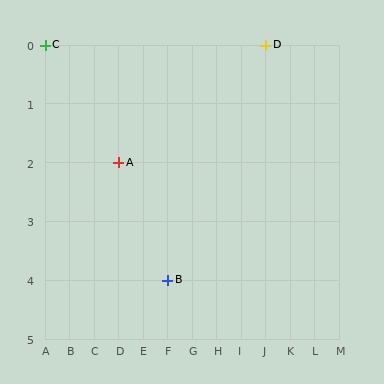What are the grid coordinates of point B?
Point B is at grid coordinates (F, 4).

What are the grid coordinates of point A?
Point A is at grid coordinates (D, 2).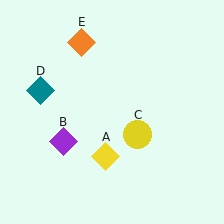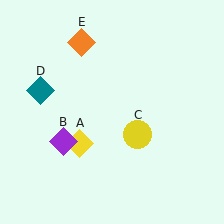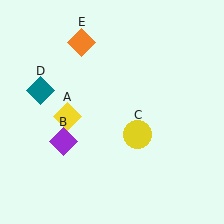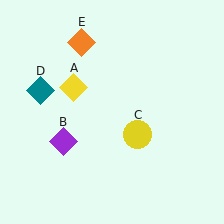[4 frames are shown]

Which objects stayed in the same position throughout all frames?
Purple diamond (object B) and yellow circle (object C) and teal diamond (object D) and orange diamond (object E) remained stationary.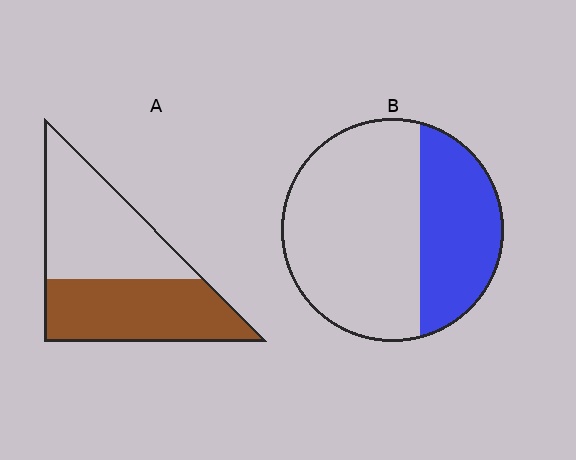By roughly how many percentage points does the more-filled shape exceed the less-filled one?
By roughly 15 percentage points (A over B).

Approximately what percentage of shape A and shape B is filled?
A is approximately 50% and B is approximately 35%.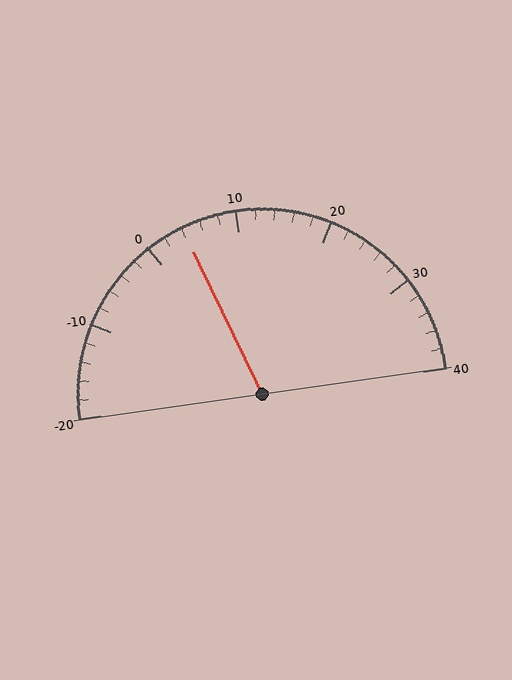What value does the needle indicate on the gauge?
The needle indicates approximately 4.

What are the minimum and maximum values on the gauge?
The gauge ranges from -20 to 40.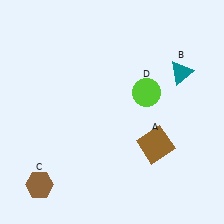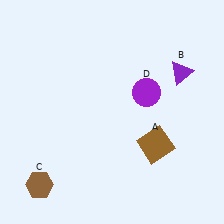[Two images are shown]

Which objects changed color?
B changed from teal to purple. D changed from lime to purple.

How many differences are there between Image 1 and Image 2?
There are 2 differences between the two images.